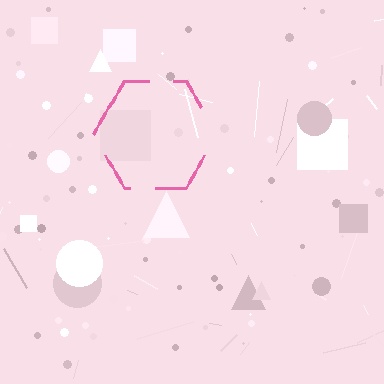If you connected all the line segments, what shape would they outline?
They would outline a hexagon.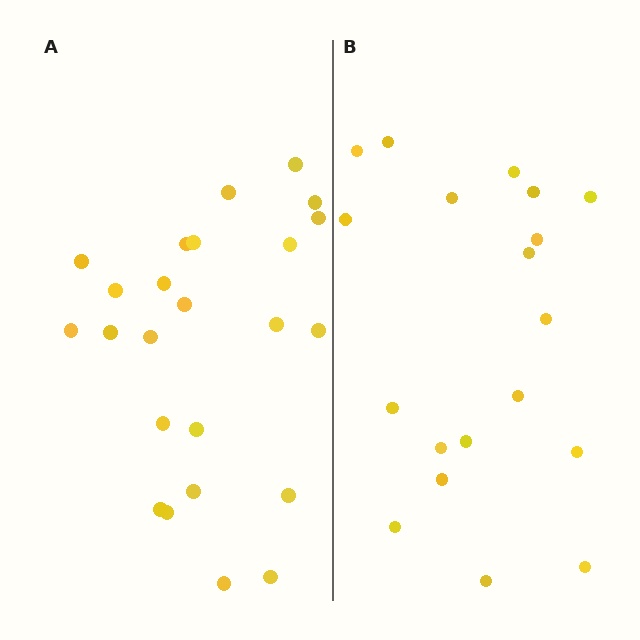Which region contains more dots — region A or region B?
Region A (the left region) has more dots.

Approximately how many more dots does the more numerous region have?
Region A has about 5 more dots than region B.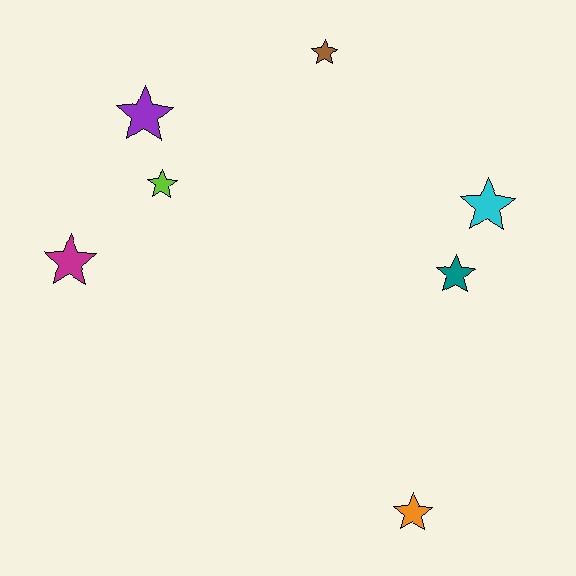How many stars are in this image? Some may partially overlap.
There are 7 stars.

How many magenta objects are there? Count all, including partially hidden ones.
There is 1 magenta object.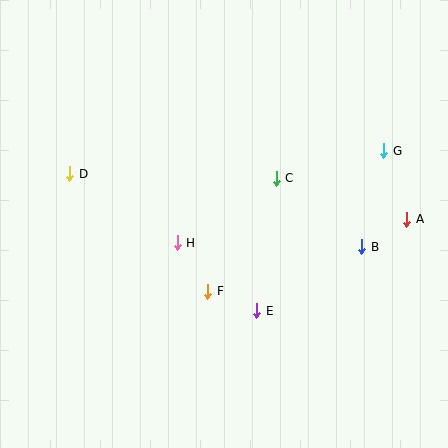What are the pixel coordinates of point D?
Point D is at (70, 174).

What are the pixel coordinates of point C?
Point C is at (276, 178).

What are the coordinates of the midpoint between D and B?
The midpoint between D and B is at (216, 210).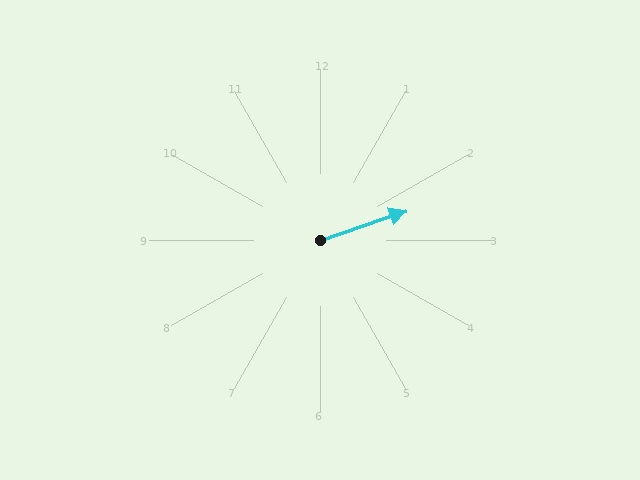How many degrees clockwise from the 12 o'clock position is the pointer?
Approximately 71 degrees.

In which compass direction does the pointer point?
East.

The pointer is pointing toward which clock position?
Roughly 2 o'clock.